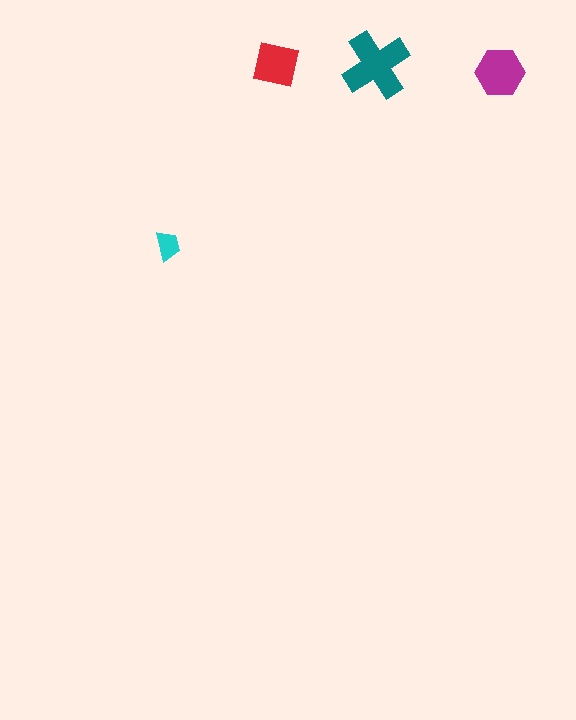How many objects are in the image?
There are 4 objects in the image.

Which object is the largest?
The teal cross.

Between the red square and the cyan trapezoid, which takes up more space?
The red square.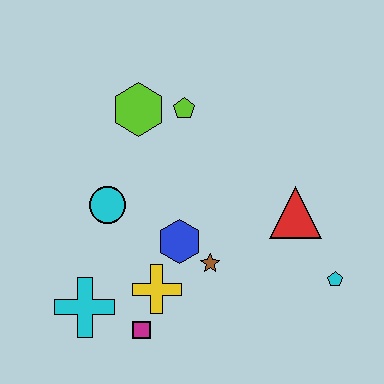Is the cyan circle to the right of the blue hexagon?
No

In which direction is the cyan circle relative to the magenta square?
The cyan circle is above the magenta square.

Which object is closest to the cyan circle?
The blue hexagon is closest to the cyan circle.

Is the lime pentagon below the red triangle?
No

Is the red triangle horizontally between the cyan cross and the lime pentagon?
No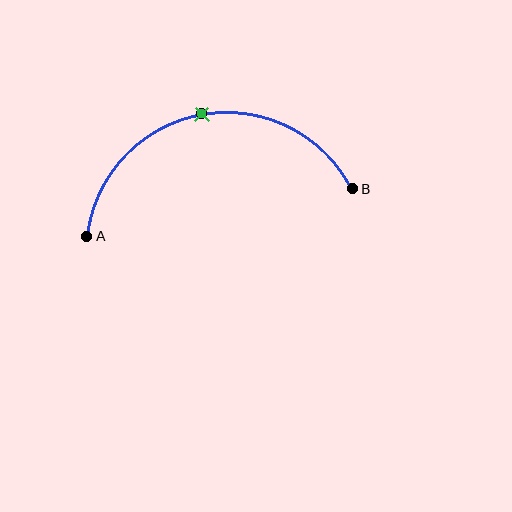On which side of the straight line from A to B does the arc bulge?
The arc bulges above the straight line connecting A and B.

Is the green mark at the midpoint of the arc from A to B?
Yes. The green mark lies on the arc at equal arc-length from both A and B — it is the arc midpoint.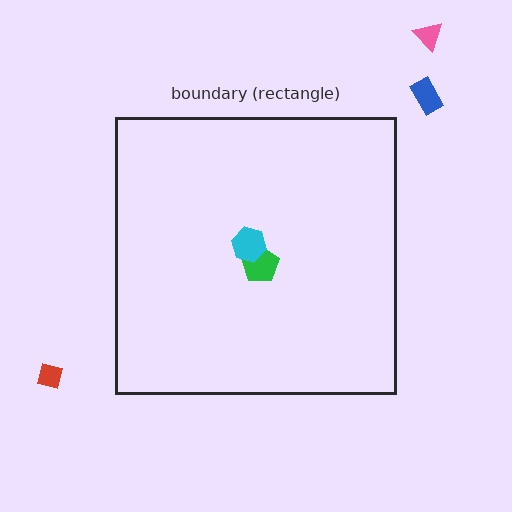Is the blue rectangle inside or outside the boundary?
Outside.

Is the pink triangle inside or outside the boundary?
Outside.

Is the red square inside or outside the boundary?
Outside.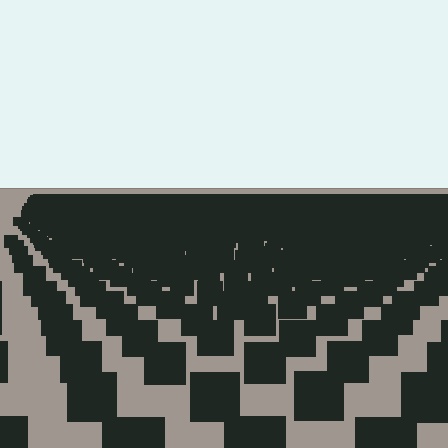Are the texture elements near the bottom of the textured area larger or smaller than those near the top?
Larger. Near the bottom, elements are closer to the viewer and appear at a bigger on-screen size.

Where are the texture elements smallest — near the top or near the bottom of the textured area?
Near the top.